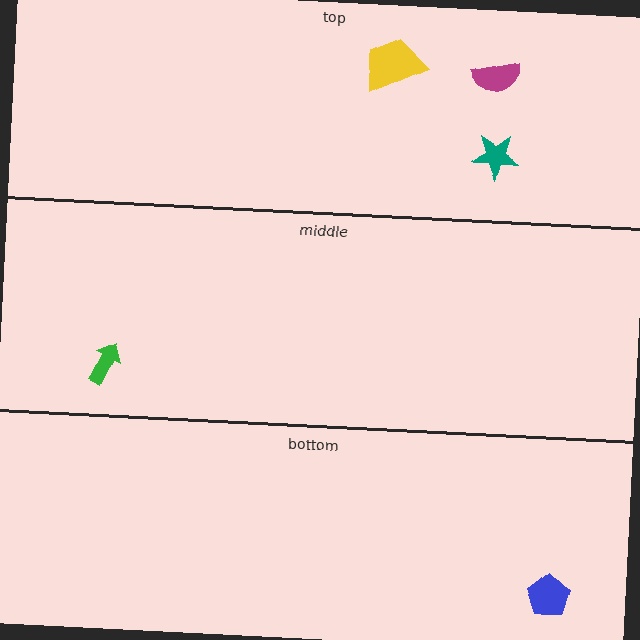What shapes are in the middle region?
The green arrow.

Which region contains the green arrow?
The middle region.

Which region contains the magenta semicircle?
The top region.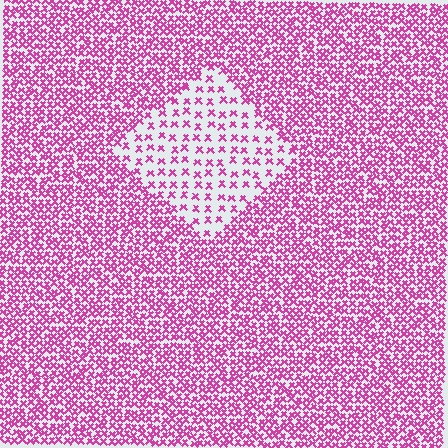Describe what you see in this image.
The image contains small magenta elements arranged at two different densities. A diamond-shaped region is visible where the elements are less densely packed than the surrounding area.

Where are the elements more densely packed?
The elements are more densely packed outside the diamond boundary.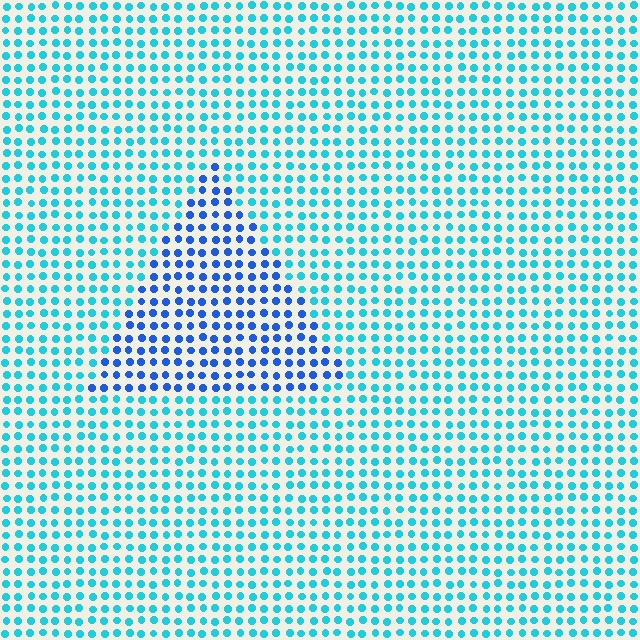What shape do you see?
I see a triangle.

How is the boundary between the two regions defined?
The boundary is defined purely by a slight shift in hue (about 36 degrees). Spacing, size, and orientation are identical on both sides.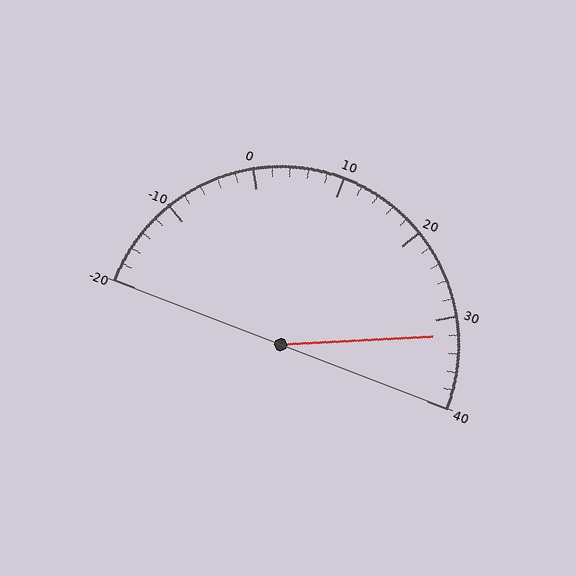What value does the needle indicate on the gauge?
The needle indicates approximately 32.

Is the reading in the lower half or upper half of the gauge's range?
The reading is in the upper half of the range (-20 to 40).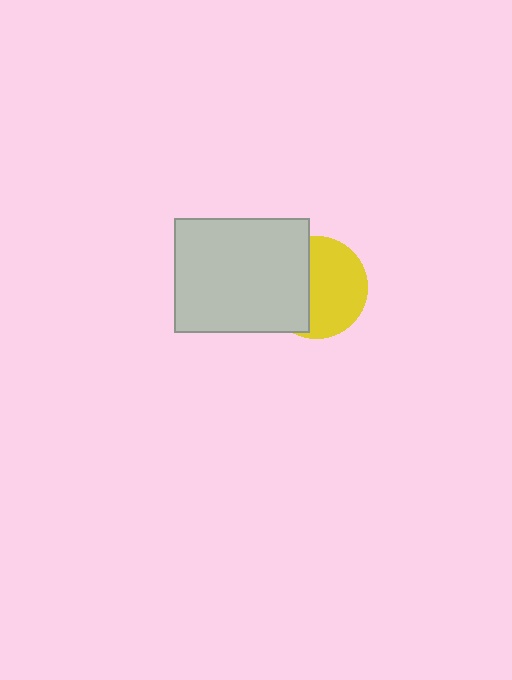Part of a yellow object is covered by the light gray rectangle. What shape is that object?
It is a circle.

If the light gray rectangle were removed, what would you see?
You would see the complete yellow circle.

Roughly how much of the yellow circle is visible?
About half of it is visible (roughly 59%).